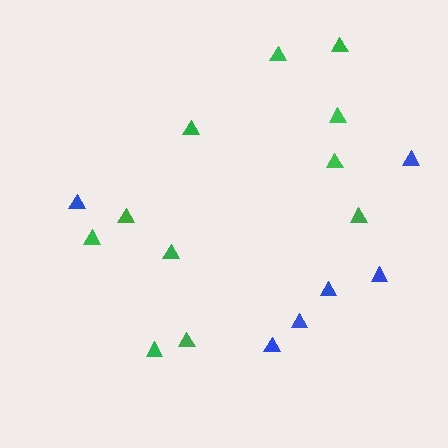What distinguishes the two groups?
There are 2 groups: one group of green triangles (11) and one group of blue triangles (6).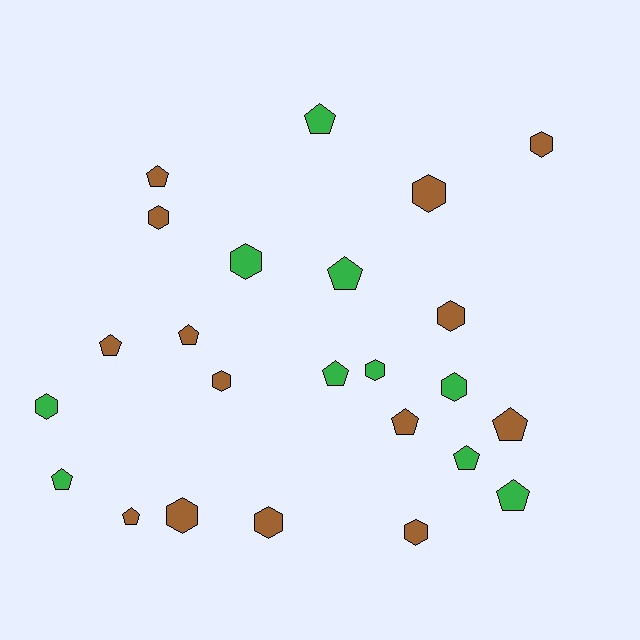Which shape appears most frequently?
Pentagon, with 12 objects.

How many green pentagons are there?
There are 6 green pentagons.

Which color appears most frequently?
Brown, with 14 objects.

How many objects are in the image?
There are 24 objects.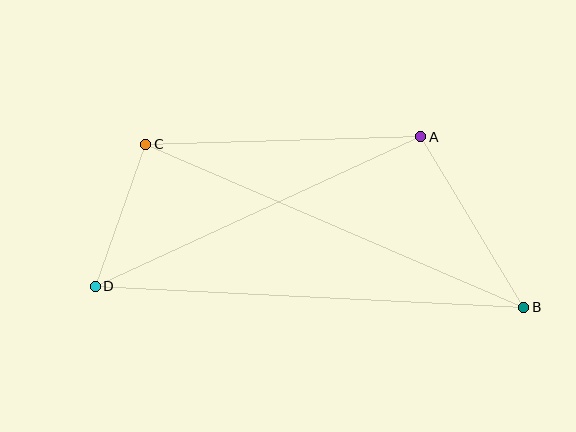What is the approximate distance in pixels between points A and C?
The distance between A and C is approximately 275 pixels.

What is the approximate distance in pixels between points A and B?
The distance between A and B is approximately 199 pixels.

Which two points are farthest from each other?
Points B and D are farthest from each other.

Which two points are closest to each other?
Points C and D are closest to each other.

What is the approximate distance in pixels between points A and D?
The distance between A and D is approximately 358 pixels.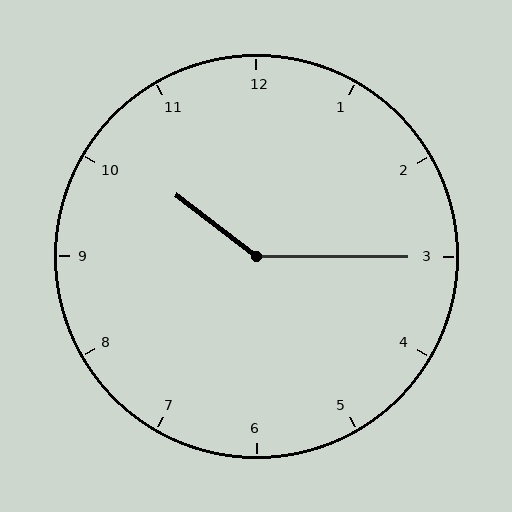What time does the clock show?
10:15.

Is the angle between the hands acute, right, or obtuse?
It is obtuse.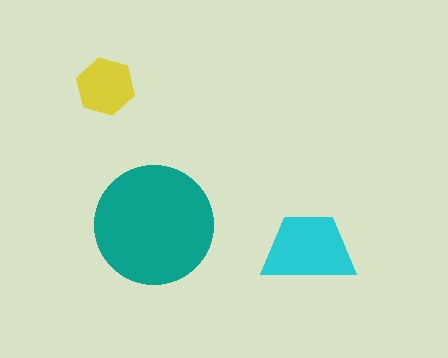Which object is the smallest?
The yellow hexagon.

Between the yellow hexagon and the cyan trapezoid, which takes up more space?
The cyan trapezoid.